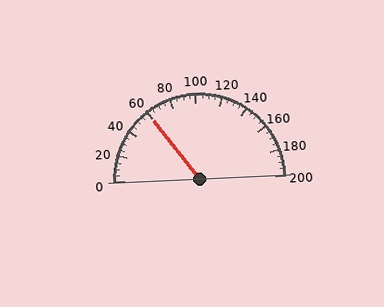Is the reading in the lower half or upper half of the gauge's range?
The reading is in the lower half of the range (0 to 200).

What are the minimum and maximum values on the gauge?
The gauge ranges from 0 to 200.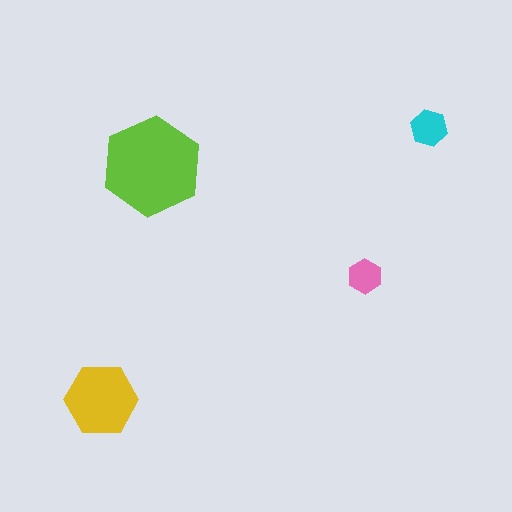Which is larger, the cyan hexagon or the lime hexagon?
The lime one.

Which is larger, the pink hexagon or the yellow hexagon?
The yellow one.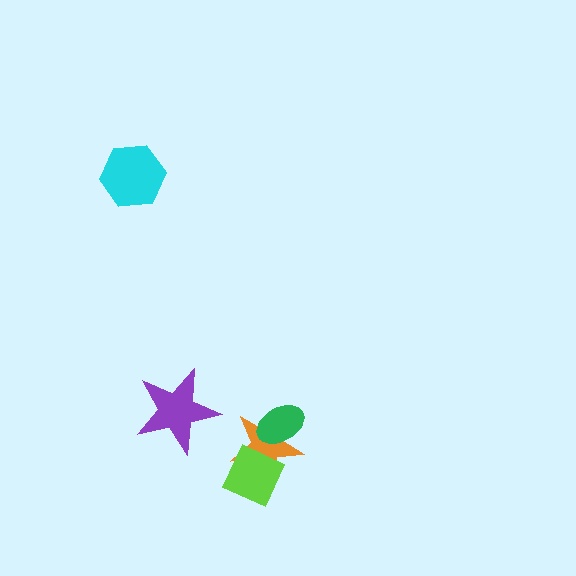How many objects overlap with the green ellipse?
1 object overlaps with the green ellipse.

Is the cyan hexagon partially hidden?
No, no other shape covers it.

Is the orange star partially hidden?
Yes, it is partially covered by another shape.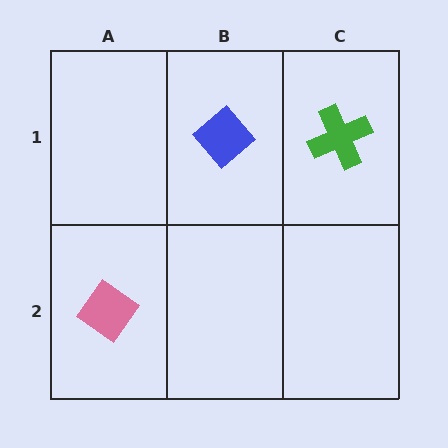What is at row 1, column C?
A green cross.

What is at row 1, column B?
A blue diamond.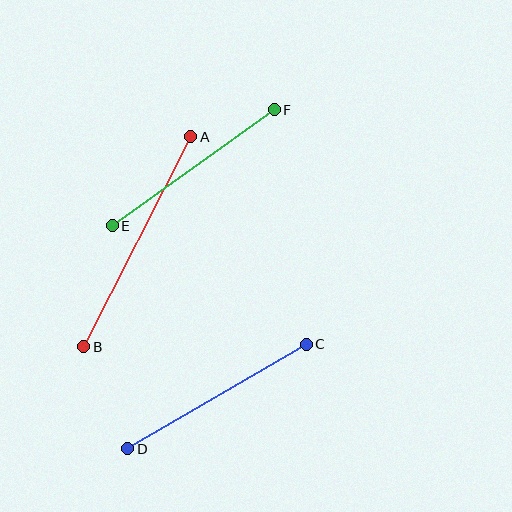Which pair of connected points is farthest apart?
Points A and B are farthest apart.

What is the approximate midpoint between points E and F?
The midpoint is at approximately (193, 168) pixels.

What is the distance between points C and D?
The distance is approximately 207 pixels.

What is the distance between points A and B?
The distance is approximately 236 pixels.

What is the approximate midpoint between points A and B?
The midpoint is at approximately (137, 242) pixels.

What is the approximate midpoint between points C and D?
The midpoint is at approximately (217, 396) pixels.